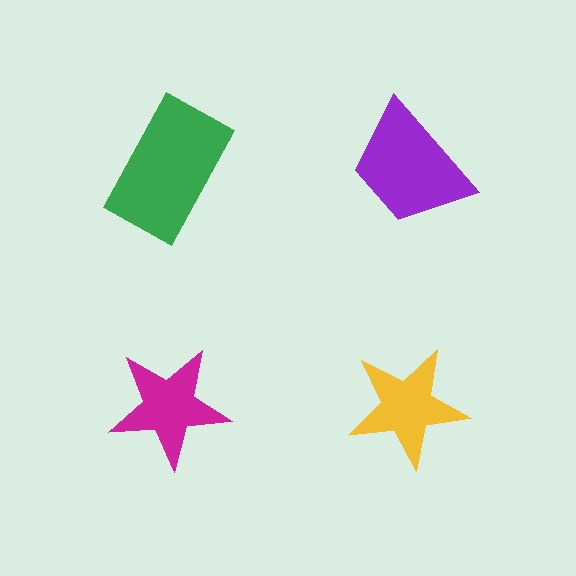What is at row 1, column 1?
A green rectangle.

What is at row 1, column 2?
A purple trapezoid.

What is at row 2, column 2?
A yellow star.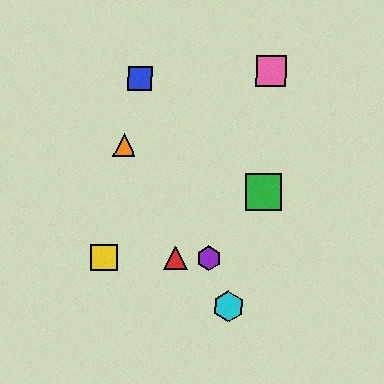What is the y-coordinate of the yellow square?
The yellow square is at y≈257.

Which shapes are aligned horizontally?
The red triangle, the yellow square, the purple hexagon are aligned horizontally.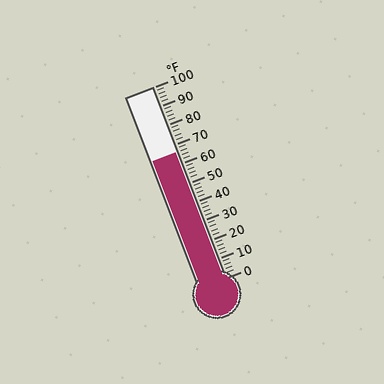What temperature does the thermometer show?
The thermometer shows approximately 66°F.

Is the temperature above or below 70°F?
The temperature is below 70°F.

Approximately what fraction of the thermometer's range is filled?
The thermometer is filled to approximately 65% of its range.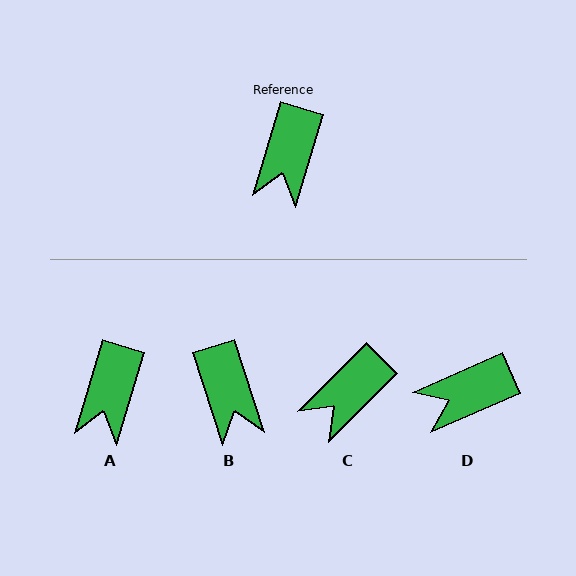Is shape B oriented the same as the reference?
No, it is off by about 34 degrees.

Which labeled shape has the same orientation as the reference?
A.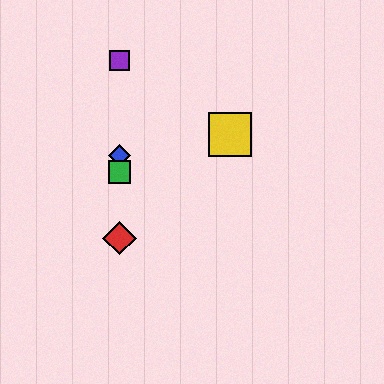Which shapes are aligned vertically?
The red diamond, the blue diamond, the green square, the purple square are aligned vertically.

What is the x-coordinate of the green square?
The green square is at x≈119.